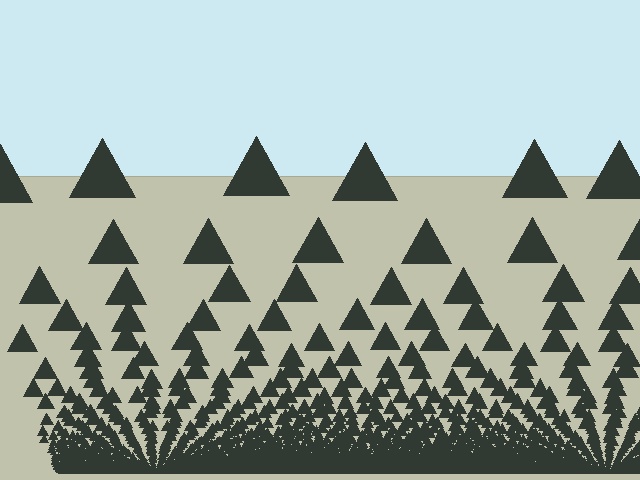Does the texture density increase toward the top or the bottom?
Density increases toward the bottom.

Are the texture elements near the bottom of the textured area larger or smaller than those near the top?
Smaller. The gradient is inverted — elements near the bottom are smaller and denser.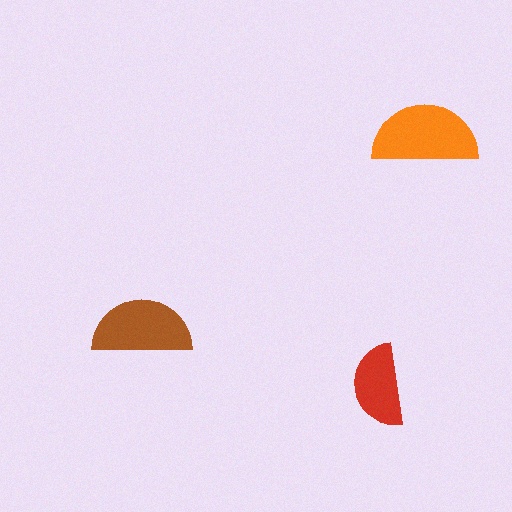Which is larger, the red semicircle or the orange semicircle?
The orange one.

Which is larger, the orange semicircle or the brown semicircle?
The orange one.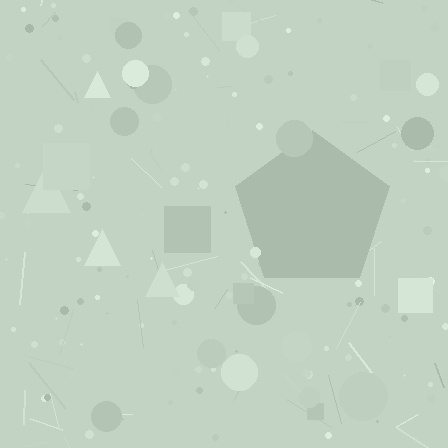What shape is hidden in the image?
A pentagon is hidden in the image.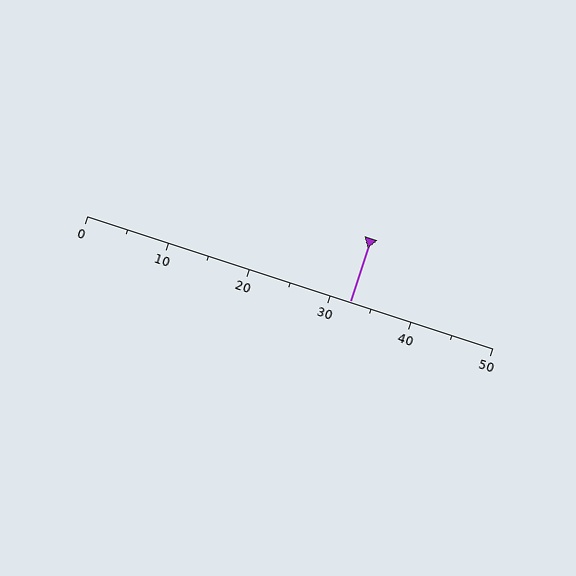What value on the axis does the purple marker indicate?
The marker indicates approximately 32.5.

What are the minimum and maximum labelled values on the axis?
The axis runs from 0 to 50.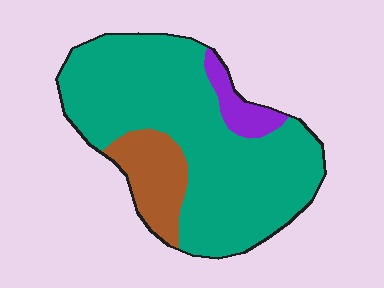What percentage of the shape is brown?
Brown takes up less than a sixth of the shape.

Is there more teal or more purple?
Teal.